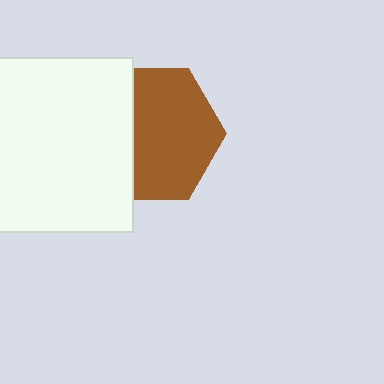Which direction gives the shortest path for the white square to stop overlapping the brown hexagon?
Moving left gives the shortest separation.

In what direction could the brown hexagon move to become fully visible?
The brown hexagon could move right. That would shift it out from behind the white square entirely.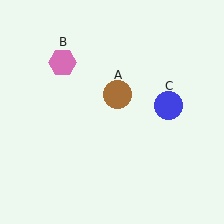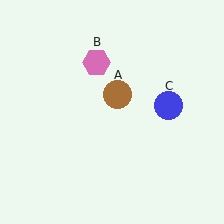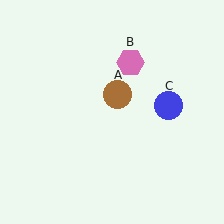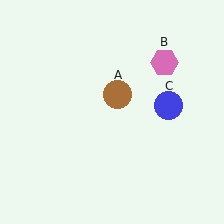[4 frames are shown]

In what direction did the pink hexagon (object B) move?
The pink hexagon (object B) moved right.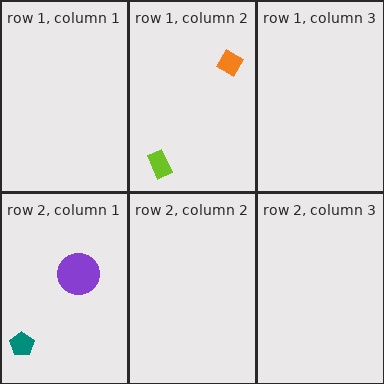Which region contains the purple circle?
The row 2, column 1 region.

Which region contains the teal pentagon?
The row 2, column 1 region.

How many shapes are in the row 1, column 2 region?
2.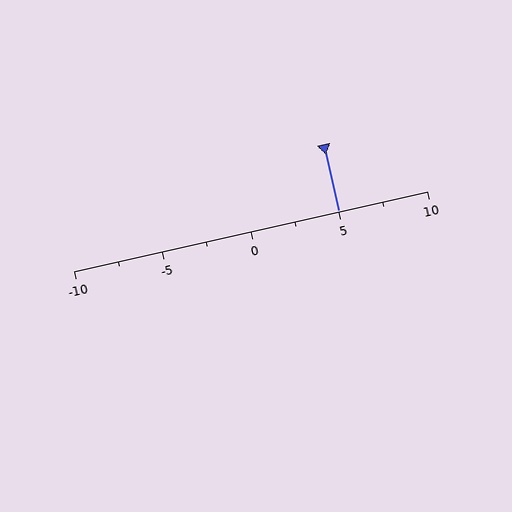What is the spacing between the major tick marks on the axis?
The major ticks are spaced 5 apart.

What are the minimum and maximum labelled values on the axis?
The axis runs from -10 to 10.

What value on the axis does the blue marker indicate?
The marker indicates approximately 5.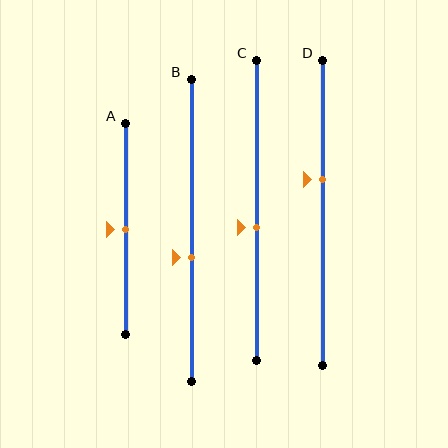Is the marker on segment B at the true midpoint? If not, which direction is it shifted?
No, the marker on segment B is shifted downward by about 9% of the segment length.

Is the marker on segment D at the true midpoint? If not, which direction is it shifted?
No, the marker on segment D is shifted upward by about 11% of the segment length.